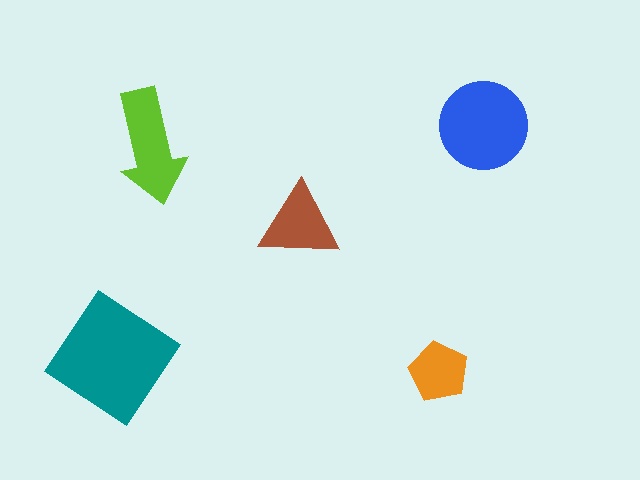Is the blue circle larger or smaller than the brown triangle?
Larger.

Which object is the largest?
The teal diamond.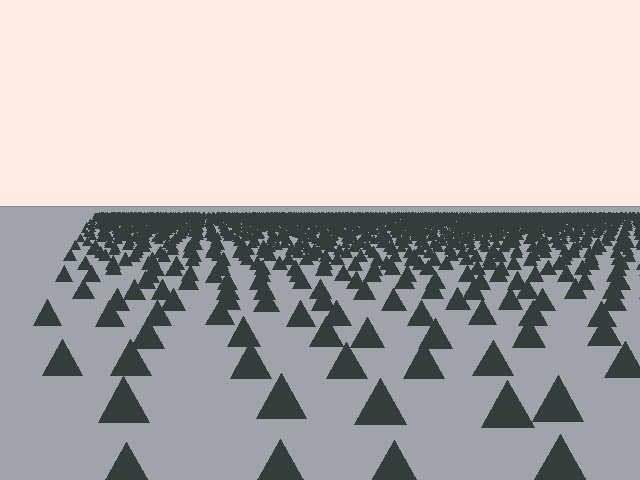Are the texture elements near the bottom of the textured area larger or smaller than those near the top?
Larger. Near the bottom, elements are closer to the viewer and appear at a bigger on-screen size.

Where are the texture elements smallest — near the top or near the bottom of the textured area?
Near the top.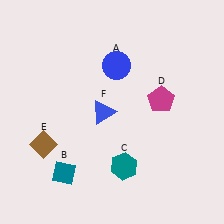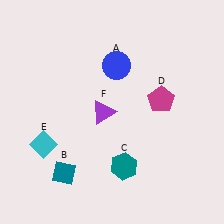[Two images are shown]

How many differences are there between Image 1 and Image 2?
There are 2 differences between the two images.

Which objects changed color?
E changed from brown to cyan. F changed from blue to purple.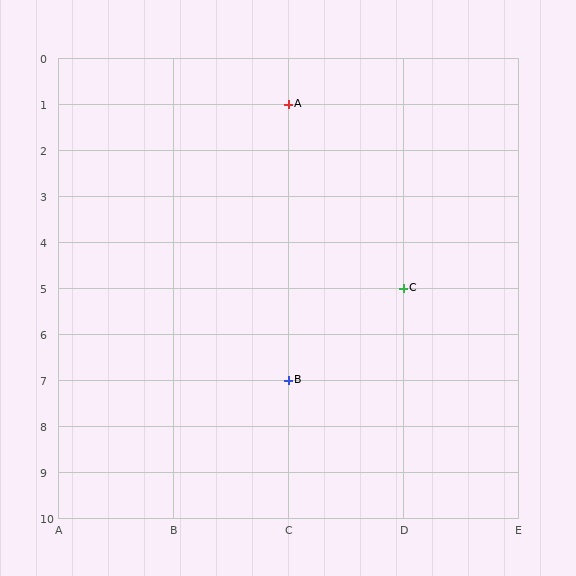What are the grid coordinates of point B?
Point B is at grid coordinates (C, 7).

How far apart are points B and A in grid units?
Points B and A are 6 rows apart.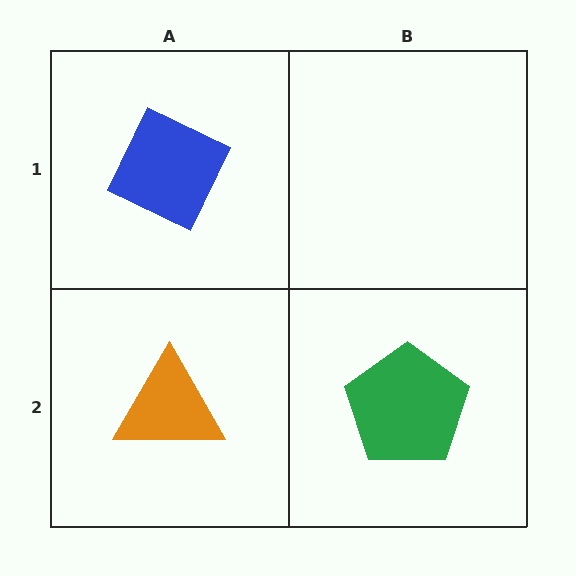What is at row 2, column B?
A green pentagon.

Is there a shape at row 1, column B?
No, that cell is empty.